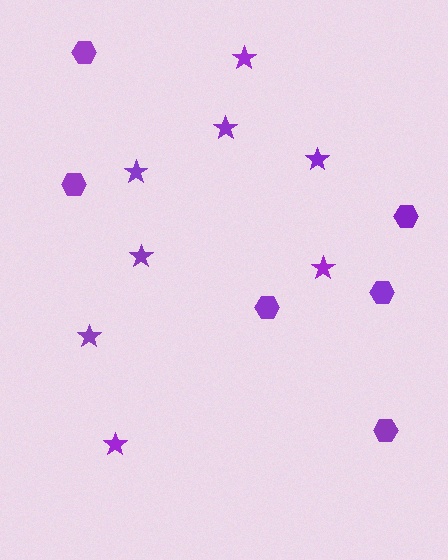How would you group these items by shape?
There are 2 groups: one group of hexagons (6) and one group of stars (8).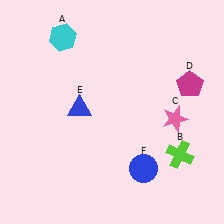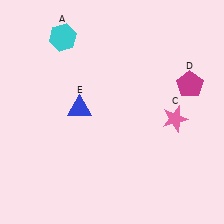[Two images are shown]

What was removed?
The blue circle (F), the lime cross (B) were removed in Image 2.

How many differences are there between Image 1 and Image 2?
There are 2 differences between the two images.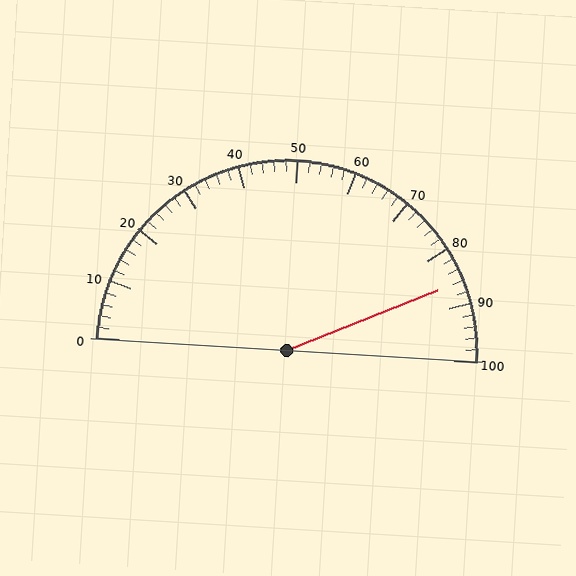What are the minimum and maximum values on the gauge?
The gauge ranges from 0 to 100.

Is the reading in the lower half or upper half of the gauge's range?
The reading is in the upper half of the range (0 to 100).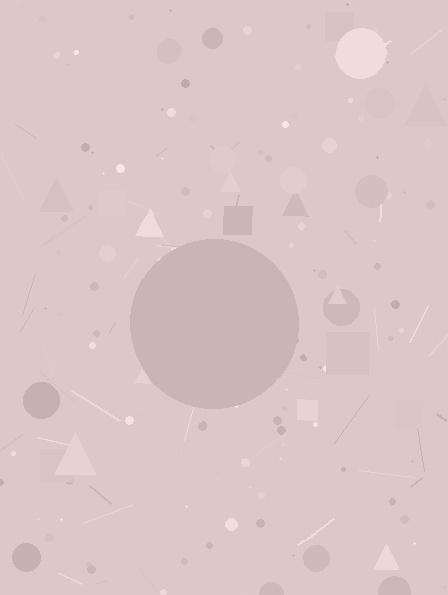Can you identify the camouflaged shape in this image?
The camouflaged shape is a circle.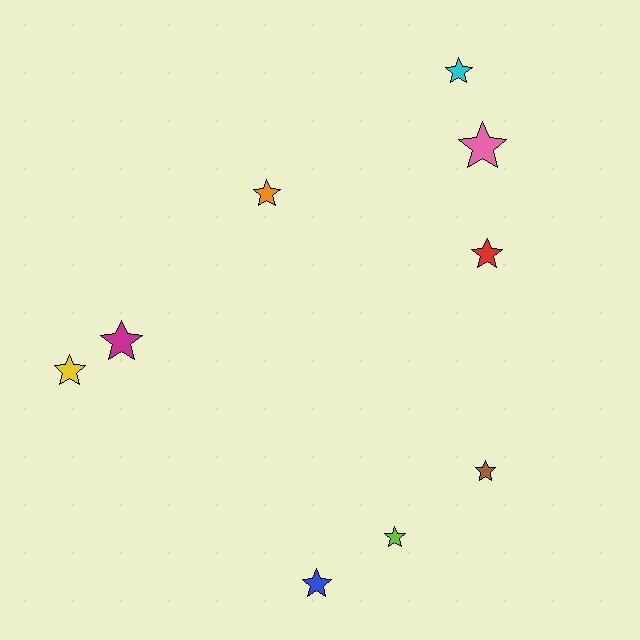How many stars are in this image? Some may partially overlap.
There are 9 stars.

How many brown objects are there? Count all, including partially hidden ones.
There is 1 brown object.